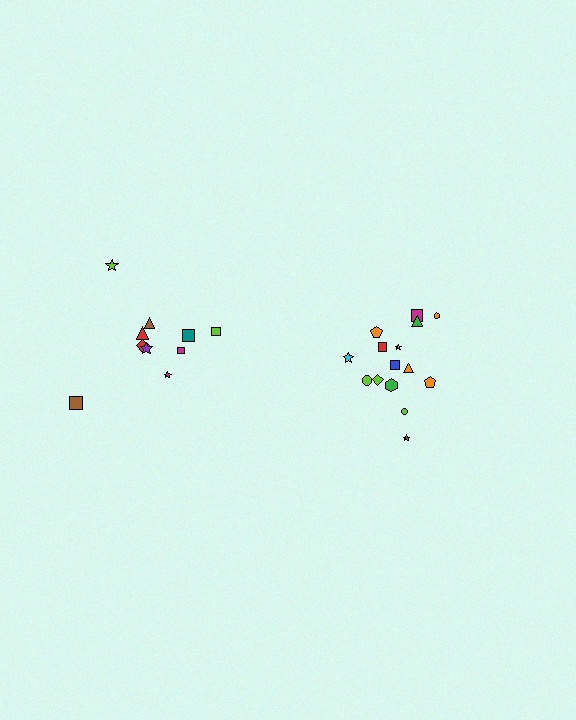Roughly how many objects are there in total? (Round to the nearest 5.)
Roughly 25 objects in total.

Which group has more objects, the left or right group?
The right group.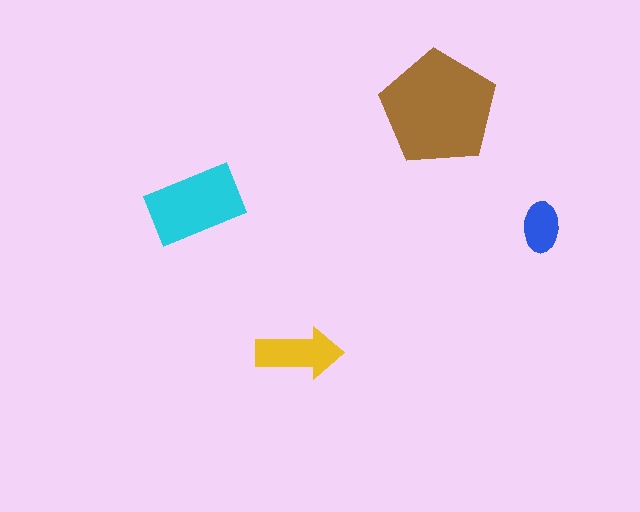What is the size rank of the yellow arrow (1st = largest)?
3rd.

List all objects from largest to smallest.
The brown pentagon, the cyan rectangle, the yellow arrow, the blue ellipse.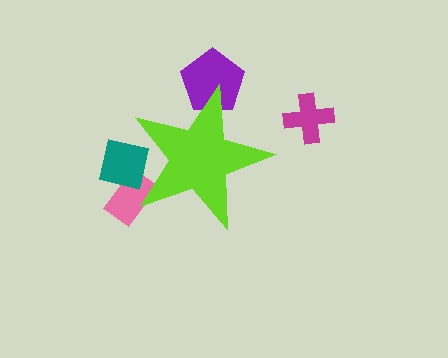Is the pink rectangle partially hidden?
Yes, the pink rectangle is partially hidden behind the lime star.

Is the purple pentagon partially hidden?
Yes, the purple pentagon is partially hidden behind the lime star.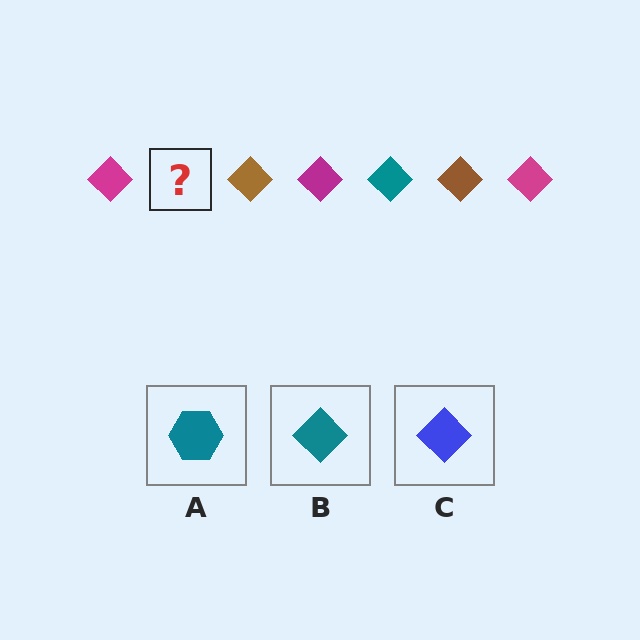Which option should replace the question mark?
Option B.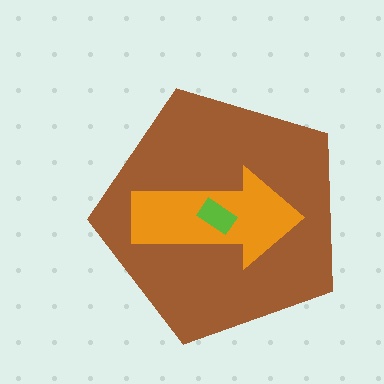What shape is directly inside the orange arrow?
The lime rectangle.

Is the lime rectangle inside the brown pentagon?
Yes.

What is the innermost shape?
The lime rectangle.